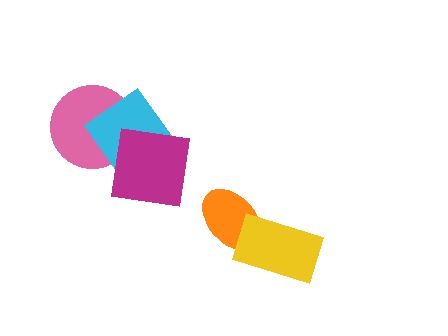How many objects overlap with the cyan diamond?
2 objects overlap with the cyan diamond.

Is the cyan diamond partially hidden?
Yes, it is partially covered by another shape.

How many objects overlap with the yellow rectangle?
1 object overlaps with the yellow rectangle.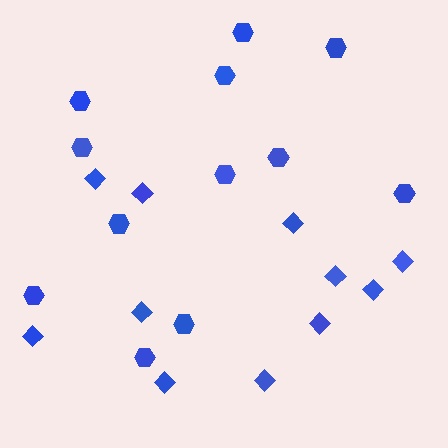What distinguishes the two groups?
There are 2 groups: one group of diamonds (11) and one group of hexagons (12).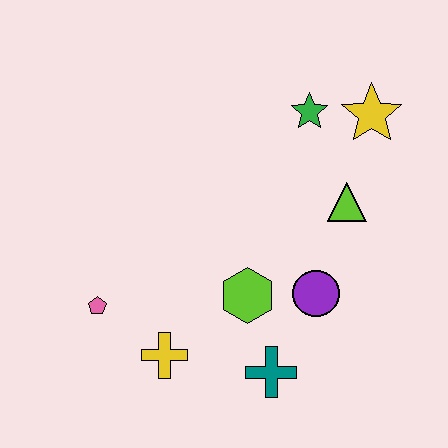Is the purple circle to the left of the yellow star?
Yes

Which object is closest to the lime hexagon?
The purple circle is closest to the lime hexagon.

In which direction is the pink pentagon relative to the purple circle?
The pink pentagon is to the left of the purple circle.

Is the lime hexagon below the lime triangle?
Yes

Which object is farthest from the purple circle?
The pink pentagon is farthest from the purple circle.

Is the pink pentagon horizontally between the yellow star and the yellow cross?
No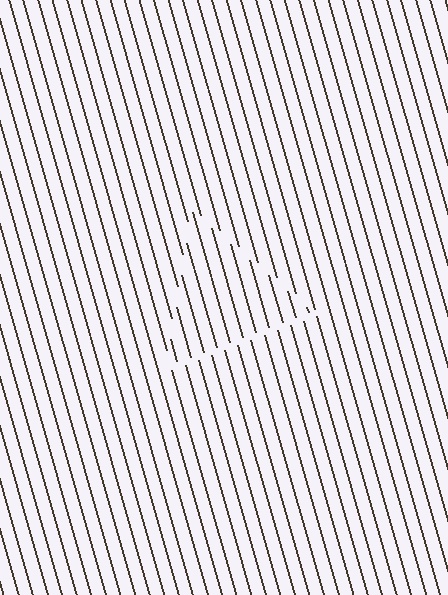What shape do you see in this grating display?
An illusory triangle. The interior of the shape contains the same grating, shifted by half a period — the contour is defined by the phase discontinuity where line-ends from the inner and outer gratings abut.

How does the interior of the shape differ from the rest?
The interior of the shape contains the same grating, shifted by half a period — the contour is defined by the phase discontinuity where line-ends from the inner and outer gratings abut.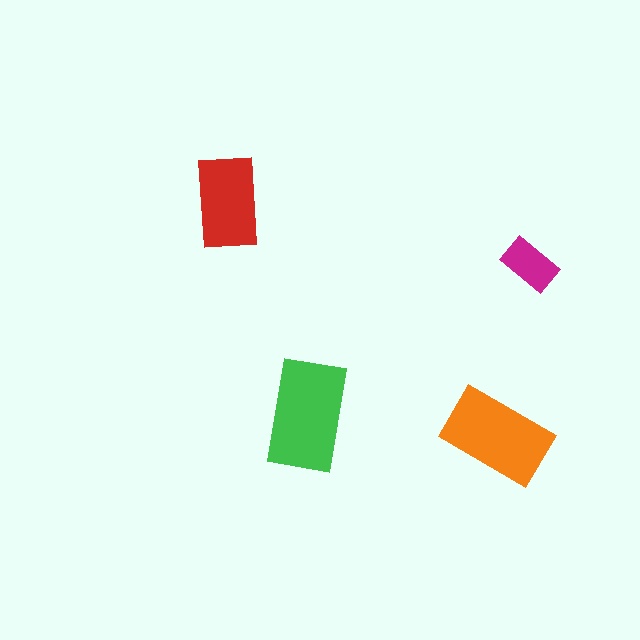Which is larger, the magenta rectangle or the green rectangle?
The green one.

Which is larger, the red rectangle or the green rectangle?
The green one.